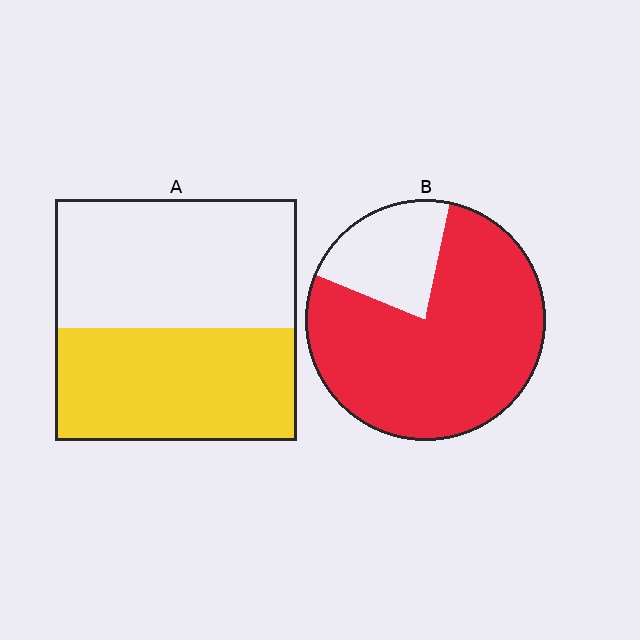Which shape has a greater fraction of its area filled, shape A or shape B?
Shape B.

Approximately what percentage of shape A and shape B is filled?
A is approximately 45% and B is approximately 80%.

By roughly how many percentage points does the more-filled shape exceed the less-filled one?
By roughly 30 percentage points (B over A).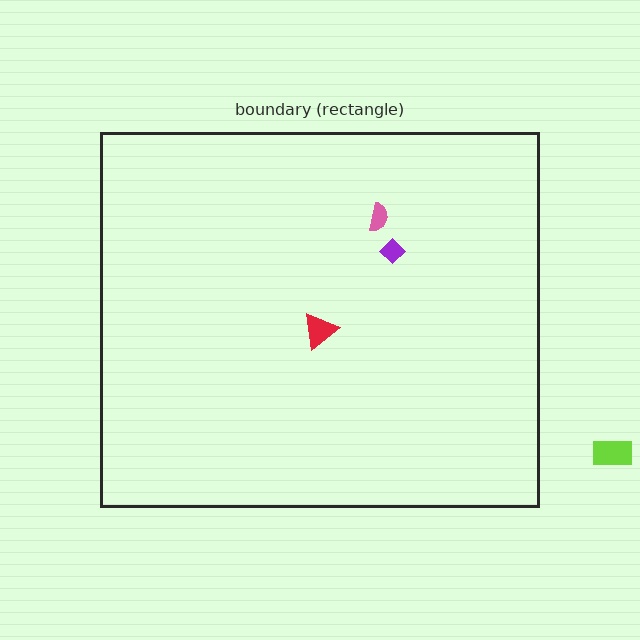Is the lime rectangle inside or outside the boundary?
Outside.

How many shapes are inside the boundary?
3 inside, 1 outside.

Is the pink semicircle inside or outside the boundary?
Inside.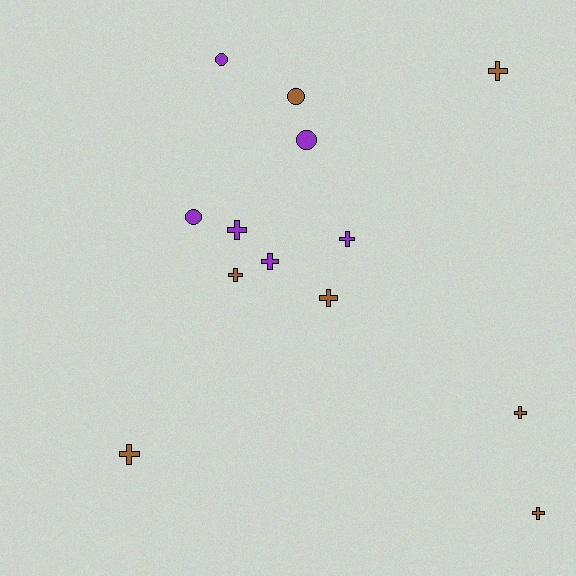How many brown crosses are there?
There are 6 brown crosses.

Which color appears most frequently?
Brown, with 7 objects.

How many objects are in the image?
There are 13 objects.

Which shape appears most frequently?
Cross, with 9 objects.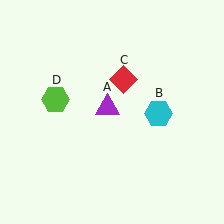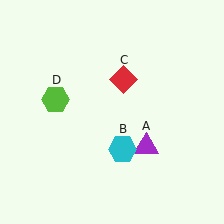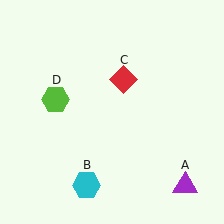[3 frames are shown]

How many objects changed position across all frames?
2 objects changed position: purple triangle (object A), cyan hexagon (object B).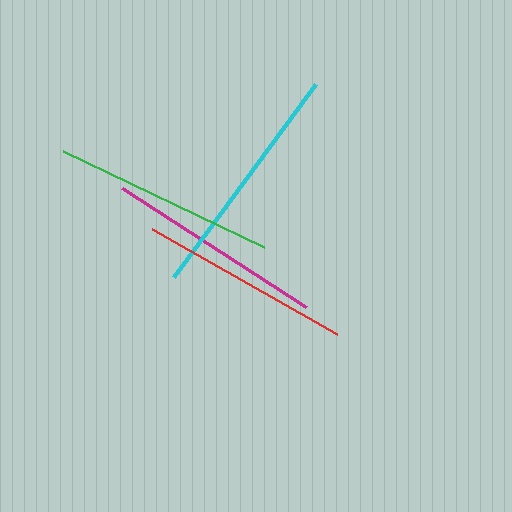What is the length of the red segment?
The red segment is approximately 212 pixels long.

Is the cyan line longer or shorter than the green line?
The cyan line is longer than the green line.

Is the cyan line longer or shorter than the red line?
The cyan line is longer than the red line.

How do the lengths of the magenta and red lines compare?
The magenta and red lines are approximately the same length.